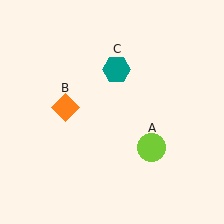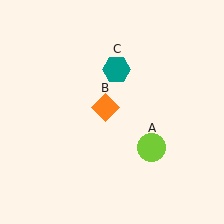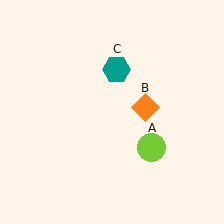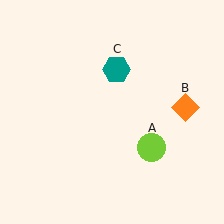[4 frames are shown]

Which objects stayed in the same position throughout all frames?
Lime circle (object A) and teal hexagon (object C) remained stationary.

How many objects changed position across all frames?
1 object changed position: orange diamond (object B).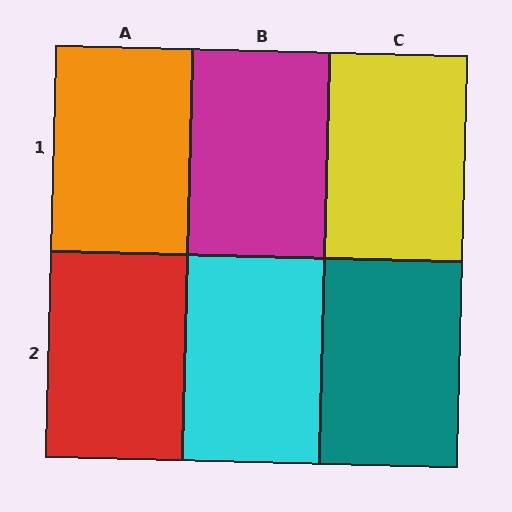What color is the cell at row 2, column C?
Teal.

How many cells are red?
1 cell is red.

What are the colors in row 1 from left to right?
Orange, magenta, yellow.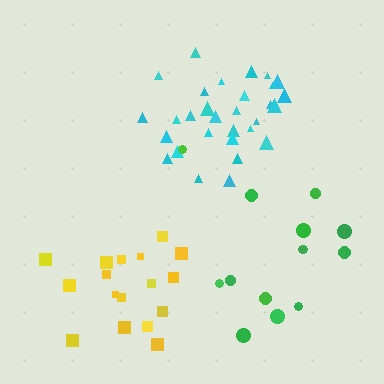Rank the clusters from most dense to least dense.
cyan, yellow, green.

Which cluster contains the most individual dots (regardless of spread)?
Cyan (30).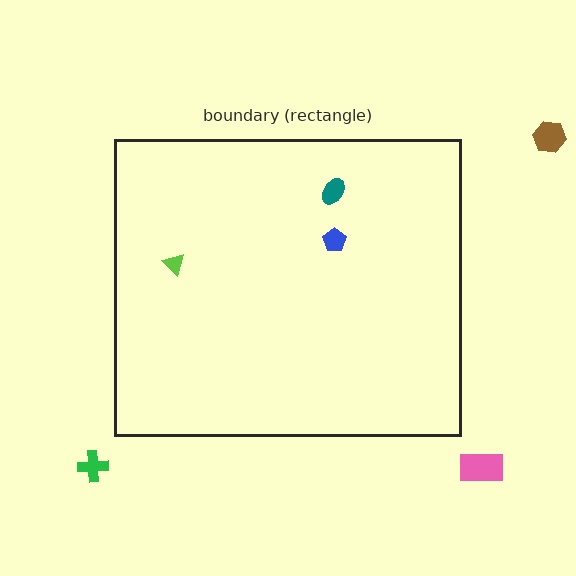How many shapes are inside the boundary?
3 inside, 3 outside.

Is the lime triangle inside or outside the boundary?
Inside.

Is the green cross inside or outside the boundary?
Outside.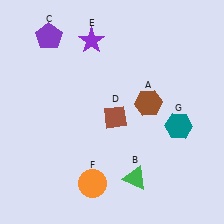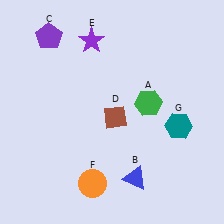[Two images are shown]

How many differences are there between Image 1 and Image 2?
There are 2 differences between the two images.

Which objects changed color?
A changed from brown to green. B changed from green to blue.